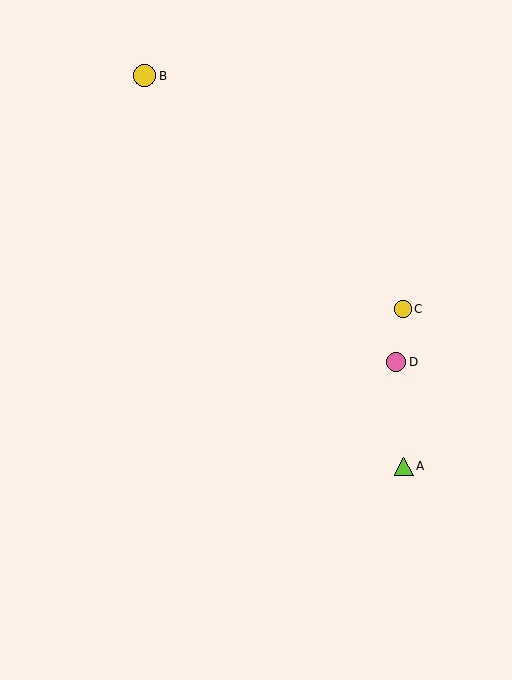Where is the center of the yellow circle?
The center of the yellow circle is at (145, 76).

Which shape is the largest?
The yellow circle (labeled B) is the largest.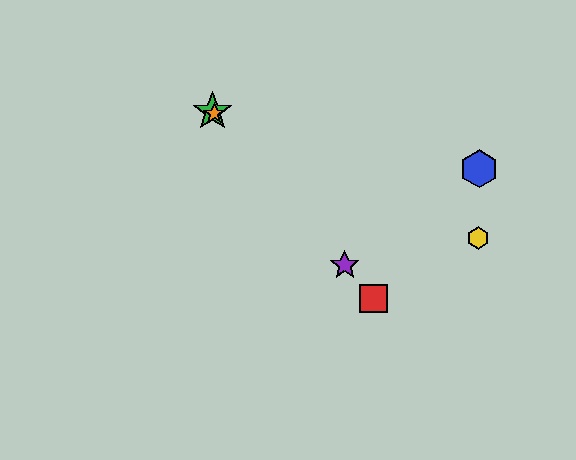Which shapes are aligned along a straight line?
The red square, the green star, the purple star, the orange star are aligned along a straight line.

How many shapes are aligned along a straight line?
4 shapes (the red square, the green star, the purple star, the orange star) are aligned along a straight line.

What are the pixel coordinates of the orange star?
The orange star is at (214, 114).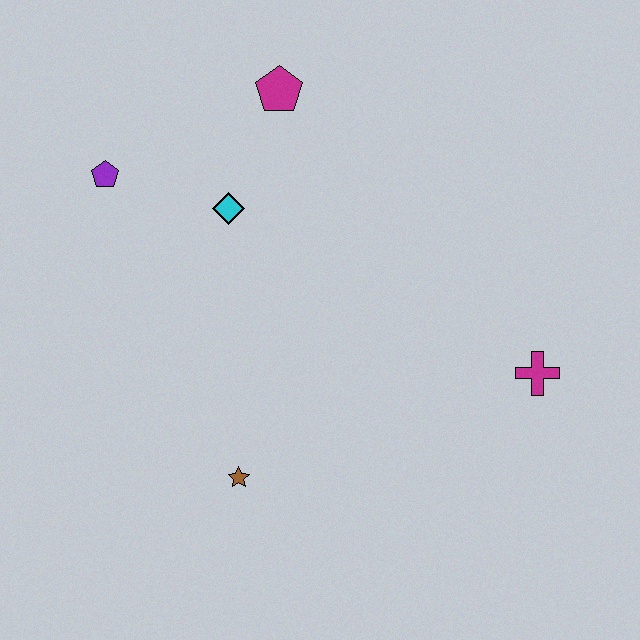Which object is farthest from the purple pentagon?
The magenta cross is farthest from the purple pentagon.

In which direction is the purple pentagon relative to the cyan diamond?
The purple pentagon is to the left of the cyan diamond.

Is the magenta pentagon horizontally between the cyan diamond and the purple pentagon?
No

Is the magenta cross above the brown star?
Yes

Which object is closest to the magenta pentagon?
The cyan diamond is closest to the magenta pentagon.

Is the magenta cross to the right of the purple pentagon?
Yes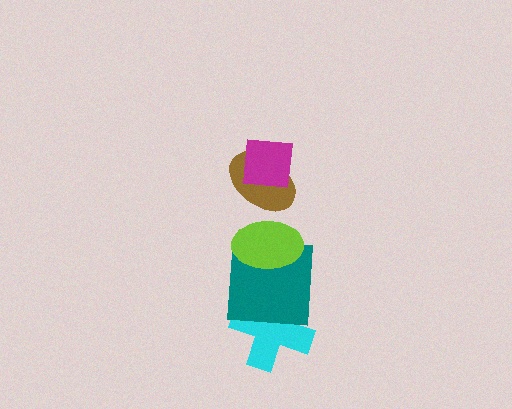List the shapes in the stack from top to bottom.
From top to bottom: the magenta square, the brown ellipse, the lime ellipse, the teal square, the cyan cross.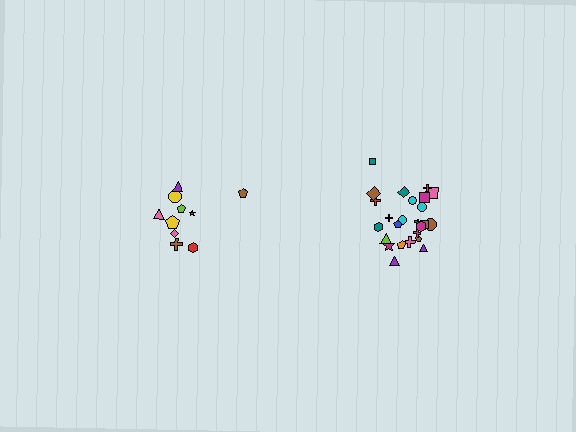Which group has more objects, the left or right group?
The right group.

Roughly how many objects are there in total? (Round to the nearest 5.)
Roughly 35 objects in total.